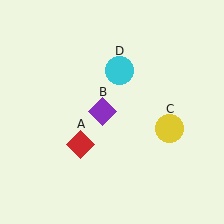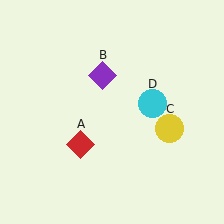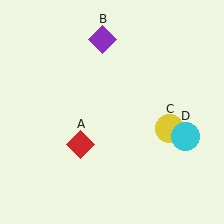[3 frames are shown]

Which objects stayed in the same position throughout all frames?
Red diamond (object A) and yellow circle (object C) remained stationary.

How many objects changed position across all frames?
2 objects changed position: purple diamond (object B), cyan circle (object D).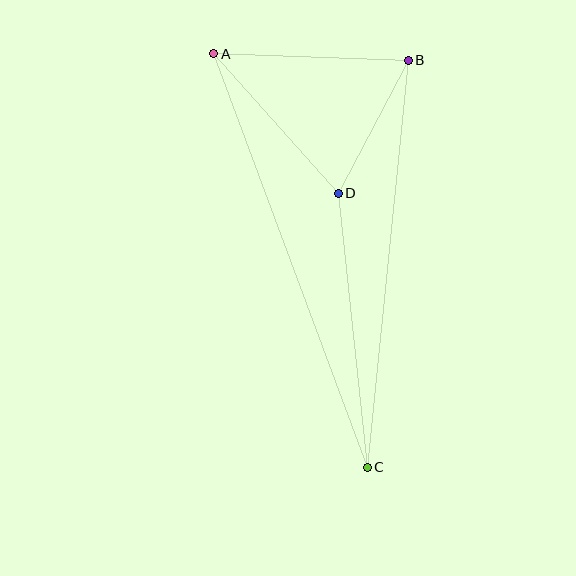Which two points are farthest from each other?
Points A and C are farthest from each other.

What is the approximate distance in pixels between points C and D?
The distance between C and D is approximately 275 pixels.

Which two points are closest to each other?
Points B and D are closest to each other.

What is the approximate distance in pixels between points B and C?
The distance between B and C is approximately 409 pixels.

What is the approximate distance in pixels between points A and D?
The distance between A and D is approximately 187 pixels.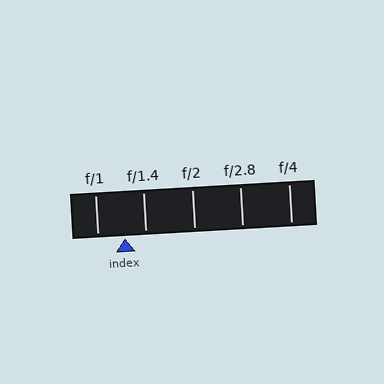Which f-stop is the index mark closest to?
The index mark is closest to f/1.4.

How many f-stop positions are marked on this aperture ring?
There are 5 f-stop positions marked.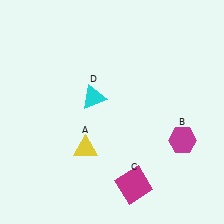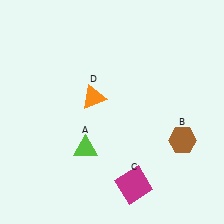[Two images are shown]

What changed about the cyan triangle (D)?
In Image 1, D is cyan. In Image 2, it changed to orange.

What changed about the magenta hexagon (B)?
In Image 1, B is magenta. In Image 2, it changed to brown.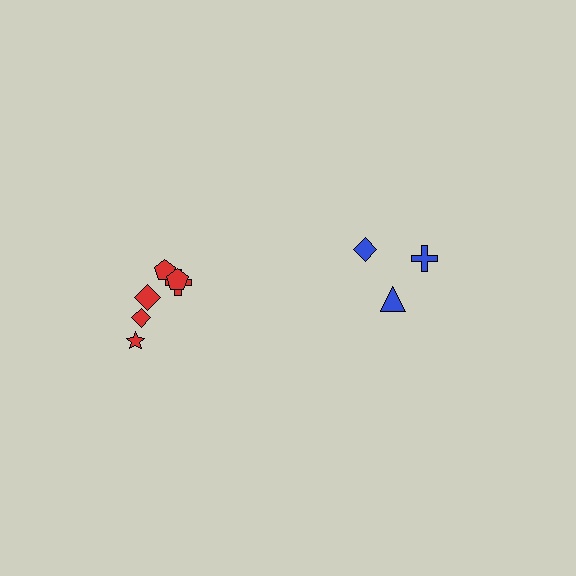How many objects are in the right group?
There are 3 objects.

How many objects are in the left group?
There are 6 objects.